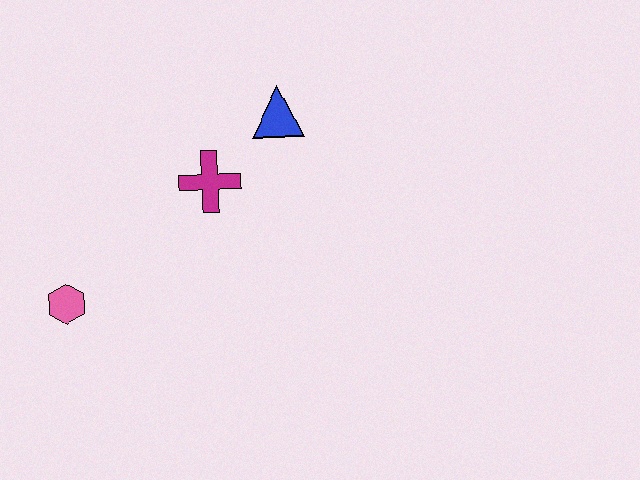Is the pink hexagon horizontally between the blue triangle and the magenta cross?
No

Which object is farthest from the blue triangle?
The pink hexagon is farthest from the blue triangle.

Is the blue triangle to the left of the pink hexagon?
No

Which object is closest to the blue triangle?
The magenta cross is closest to the blue triangle.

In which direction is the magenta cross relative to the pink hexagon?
The magenta cross is to the right of the pink hexagon.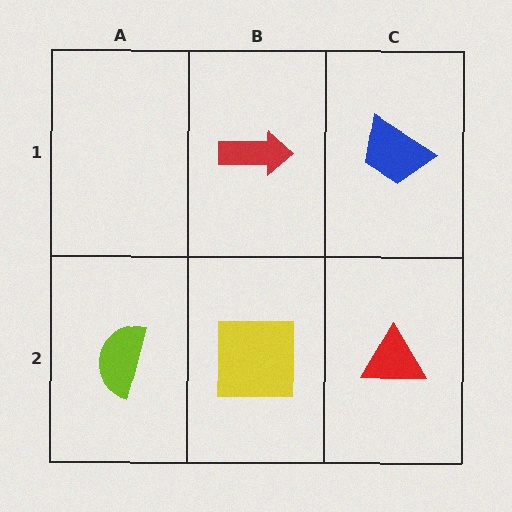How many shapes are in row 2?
3 shapes.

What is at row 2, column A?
A lime semicircle.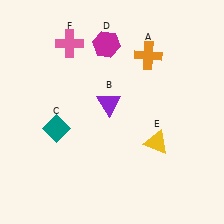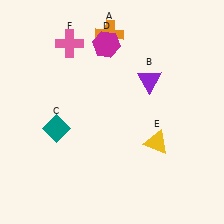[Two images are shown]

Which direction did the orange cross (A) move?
The orange cross (A) moved left.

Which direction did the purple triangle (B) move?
The purple triangle (B) moved right.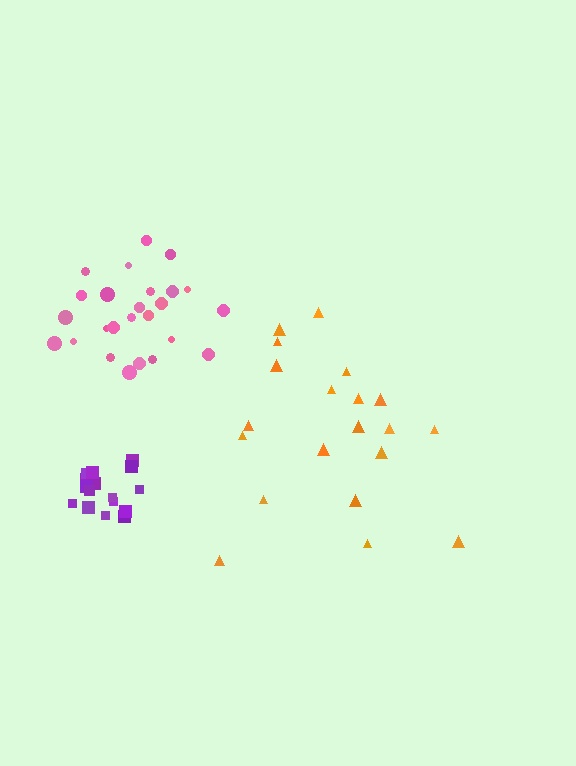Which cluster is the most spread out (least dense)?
Orange.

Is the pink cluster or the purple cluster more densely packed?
Purple.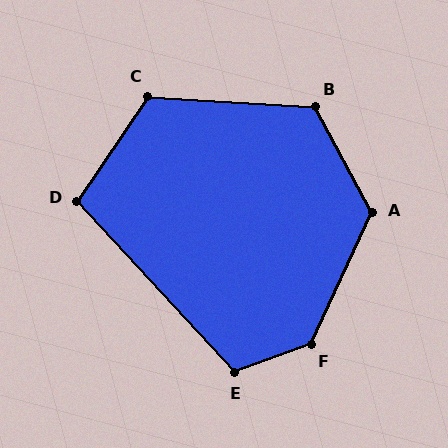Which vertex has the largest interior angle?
F, at approximately 135 degrees.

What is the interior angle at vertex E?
Approximately 113 degrees (obtuse).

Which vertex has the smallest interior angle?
D, at approximately 103 degrees.